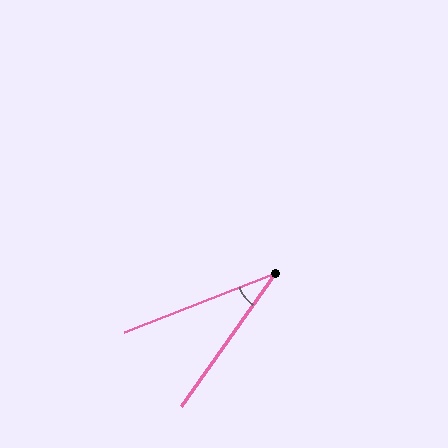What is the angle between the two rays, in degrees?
Approximately 34 degrees.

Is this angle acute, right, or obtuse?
It is acute.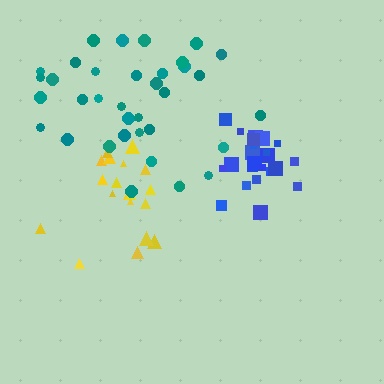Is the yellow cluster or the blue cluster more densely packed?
Blue.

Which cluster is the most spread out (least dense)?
Teal.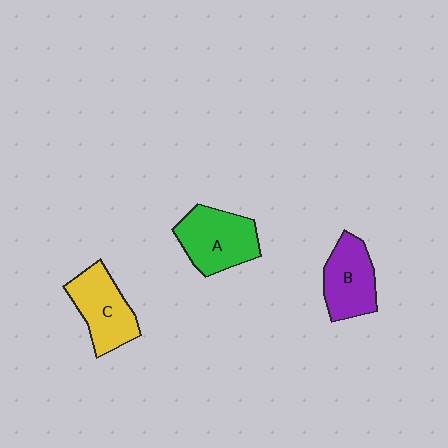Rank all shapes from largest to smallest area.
From largest to smallest: A (green), C (yellow), B (purple).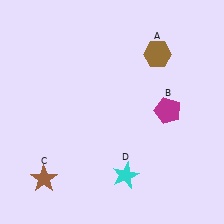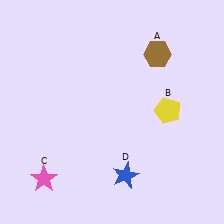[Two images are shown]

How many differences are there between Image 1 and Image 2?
There are 3 differences between the two images.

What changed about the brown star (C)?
In Image 1, C is brown. In Image 2, it changed to pink.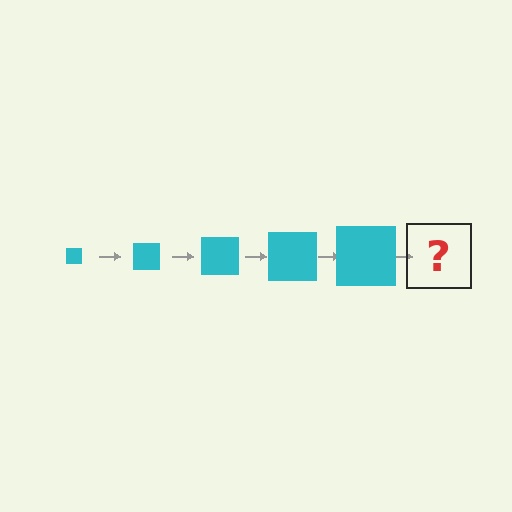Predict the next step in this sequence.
The next step is a cyan square, larger than the previous one.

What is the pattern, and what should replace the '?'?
The pattern is that the square gets progressively larger each step. The '?' should be a cyan square, larger than the previous one.